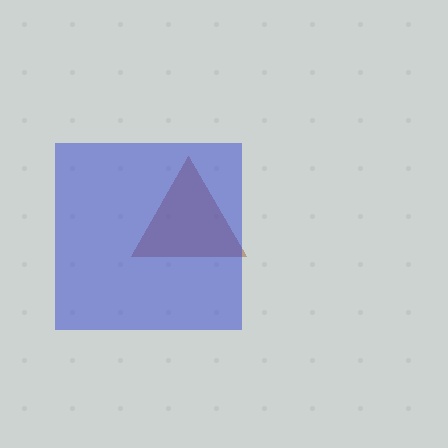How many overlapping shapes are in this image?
There are 2 overlapping shapes in the image.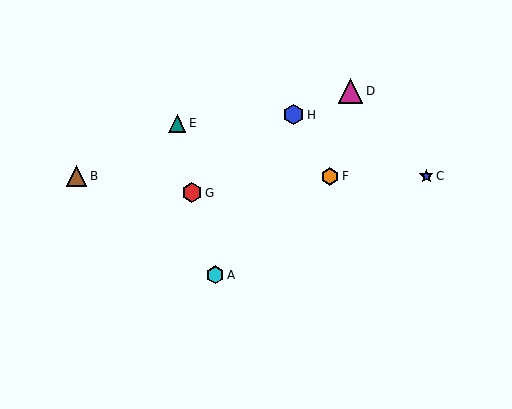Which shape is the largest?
The magenta triangle (labeled D) is the largest.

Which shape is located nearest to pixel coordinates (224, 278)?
The cyan hexagon (labeled A) at (215, 275) is nearest to that location.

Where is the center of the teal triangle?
The center of the teal triangle is at (177, 123).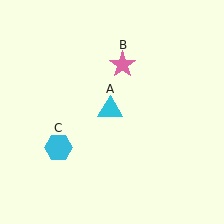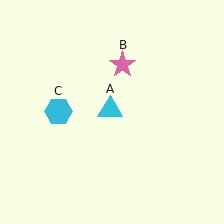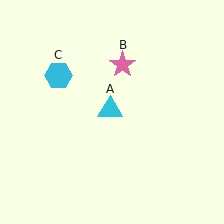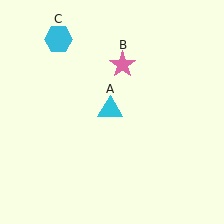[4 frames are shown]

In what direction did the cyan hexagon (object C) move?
The cyan hexagon (object C) moved up.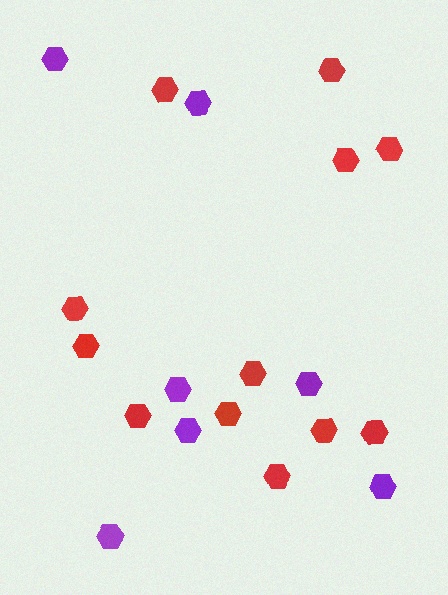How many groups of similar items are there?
There are 2 groups: one group of purple hexagons (7) and one group of red hexagons (12).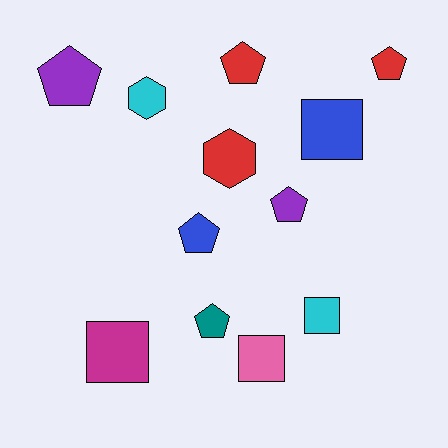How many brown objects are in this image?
There are no brown objects.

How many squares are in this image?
There are 4 squares.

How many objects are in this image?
There are 12 objects.